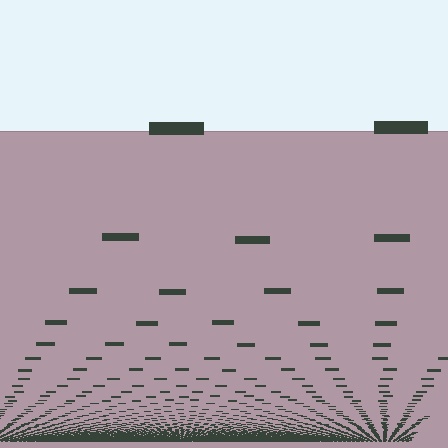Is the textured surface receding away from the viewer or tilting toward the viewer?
The surface appears to tilt toward the viewer. Texture elements get larger and sparser toward the top.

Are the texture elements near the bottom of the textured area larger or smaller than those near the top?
Smaller. The gradient is inverted — elements near the bottom are smaller and denser.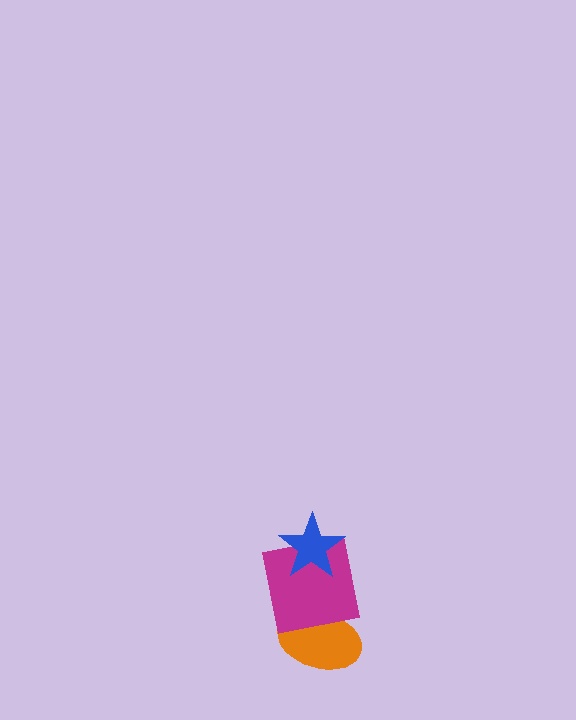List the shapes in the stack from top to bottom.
From top to bottom: the blue star, the magenta square, the orange ellipse.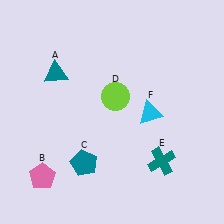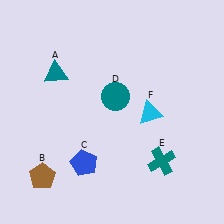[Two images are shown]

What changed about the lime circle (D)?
In Image 1, D is lime. In Image 2, it changed to teal.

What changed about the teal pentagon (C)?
In Image 1, C is teal. In Image 2, it changed to blue.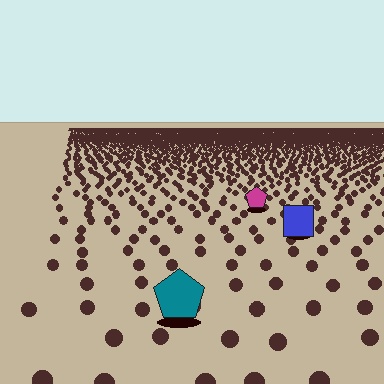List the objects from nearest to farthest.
From nearest to farthest: the teal pentagon, the blue square, the magenta pentagon.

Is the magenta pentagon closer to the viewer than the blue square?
No. The blue square is closer — you can tell from the texture gradient: the ground texture is coarser near it.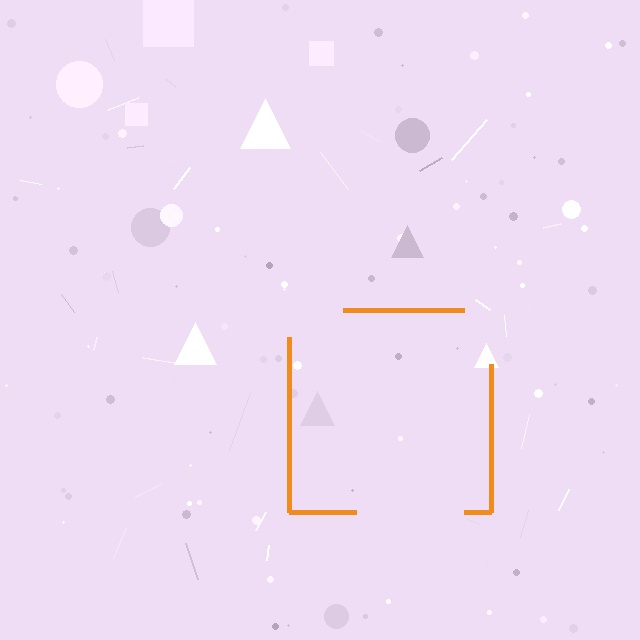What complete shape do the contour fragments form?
The contour fragments form a square.